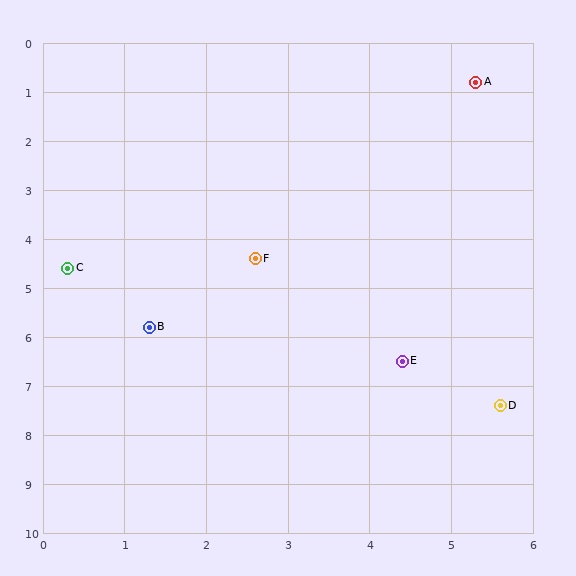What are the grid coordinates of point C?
Point C is at approximately (0.3, 4.6).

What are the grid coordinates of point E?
Point E is at approximately (4.4, 6.5).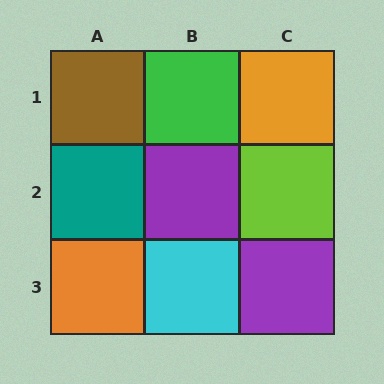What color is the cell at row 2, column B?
Purple.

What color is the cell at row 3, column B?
Cyan.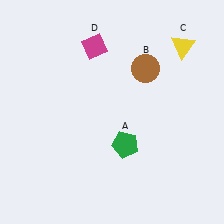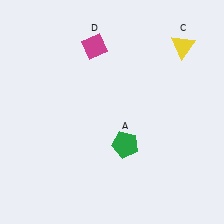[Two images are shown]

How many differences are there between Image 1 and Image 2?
There is 1 difference between the two images.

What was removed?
The brown circle (B) was removed in Image 2.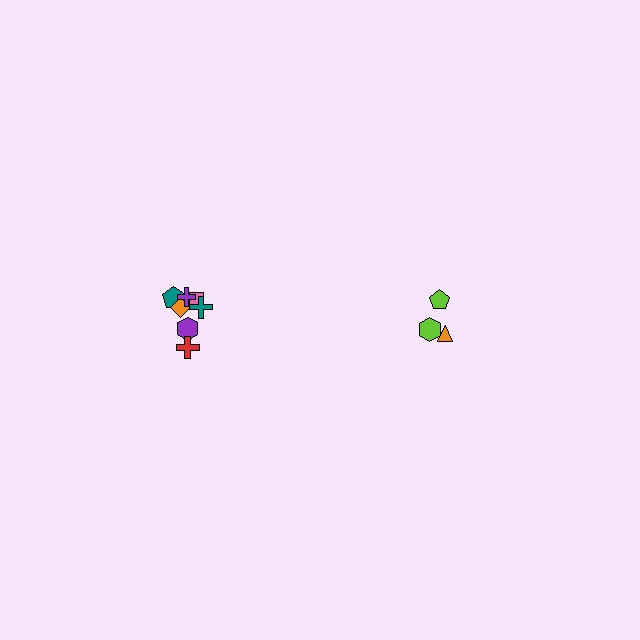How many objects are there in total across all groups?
There are 10 objects.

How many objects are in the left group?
There are 7 objects.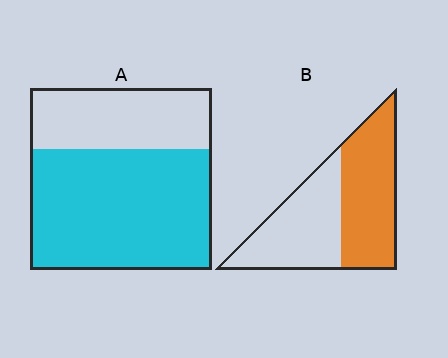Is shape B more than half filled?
Roughly half.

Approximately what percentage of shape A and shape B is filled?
A is approximately 65% and B is approximately 50%.